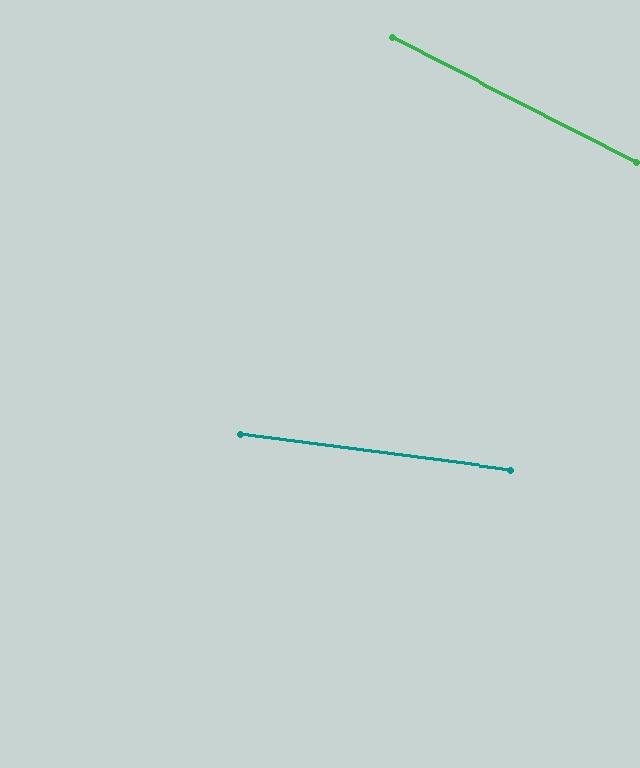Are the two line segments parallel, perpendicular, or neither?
Neither parallel nor perpendicular — they differ by about 19°.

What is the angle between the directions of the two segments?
Approximately 19 degrees.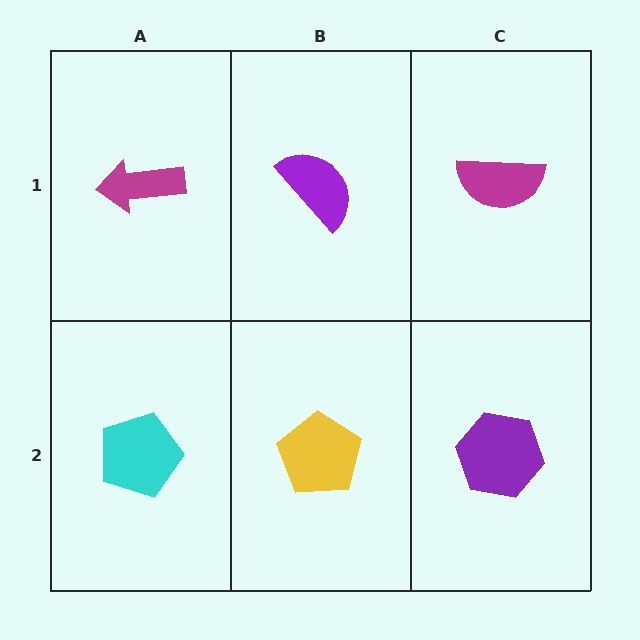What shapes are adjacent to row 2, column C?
A magenta semicircle (row 1, column C), a yellow pentagon (row 2, column B).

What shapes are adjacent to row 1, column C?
A purple hexagon (row 2, column C), a purple semicircle (row 1, column B).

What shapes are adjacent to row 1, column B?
A yellow pentagon (row 2, column B), a magenta arrow (row 1, column A), a magenta semicircle (row 1, column C).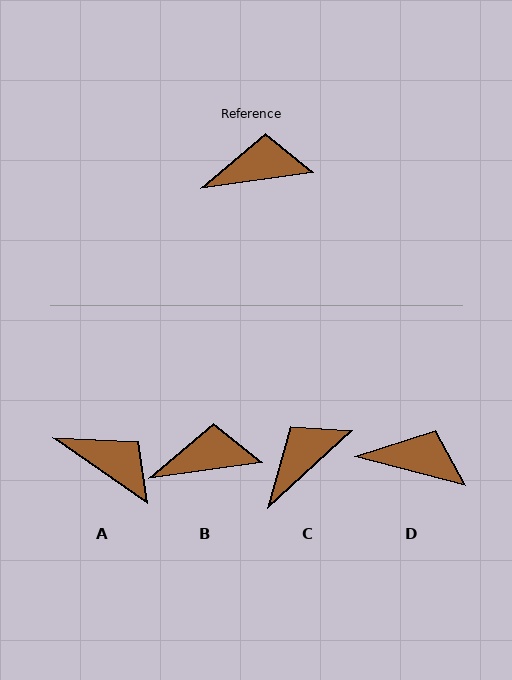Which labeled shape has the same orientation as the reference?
B.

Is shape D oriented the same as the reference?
No, it is off by about 22 degrees.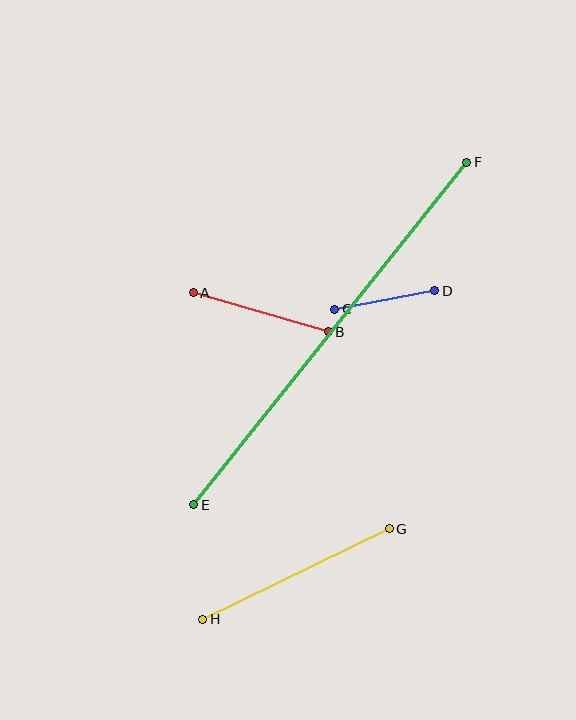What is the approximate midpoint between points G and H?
The midpoint is at approximately (296, 574) pixels.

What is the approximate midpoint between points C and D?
The midpoint is at approximately (385, 300) pixels.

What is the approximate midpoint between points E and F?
The midpoint is at approximately (330, 334) pixels.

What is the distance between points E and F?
The distance is approximately 438 pixels.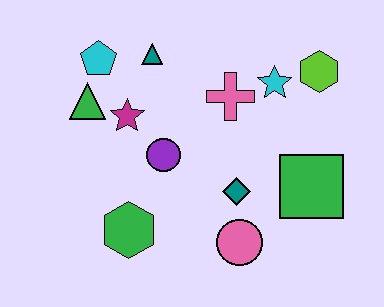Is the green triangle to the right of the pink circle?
No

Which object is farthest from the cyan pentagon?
The green square is farthest from the cyan pentagon.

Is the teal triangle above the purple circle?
Yes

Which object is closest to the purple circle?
The magenta star is closest to the purple circle.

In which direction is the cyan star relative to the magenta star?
The cyan star is to the right of the magenta star.